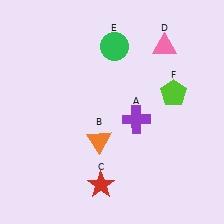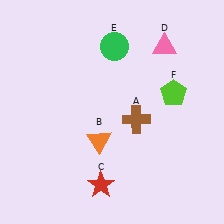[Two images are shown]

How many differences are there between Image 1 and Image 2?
There is 1 difference between the two images.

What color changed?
The cross (A) changed from purple in Image 1 to brown in Image 2.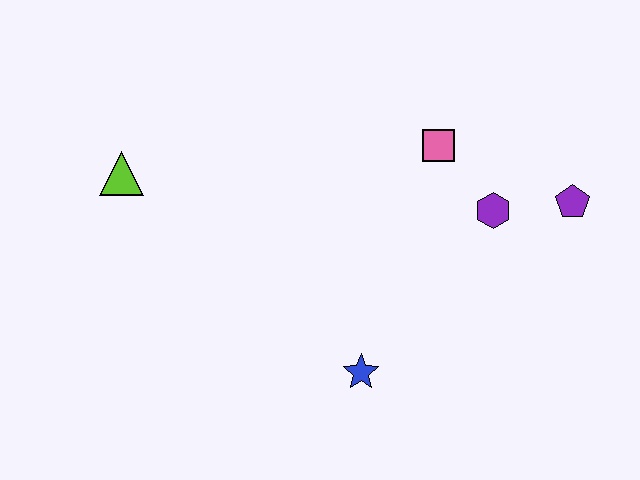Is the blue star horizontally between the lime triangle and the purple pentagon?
Yes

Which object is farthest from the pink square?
The lime triangle is farthest from the pink square.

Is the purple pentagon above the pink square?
No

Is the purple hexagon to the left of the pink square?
No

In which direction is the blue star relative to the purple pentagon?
The blue star is to the left of the purple pentagon.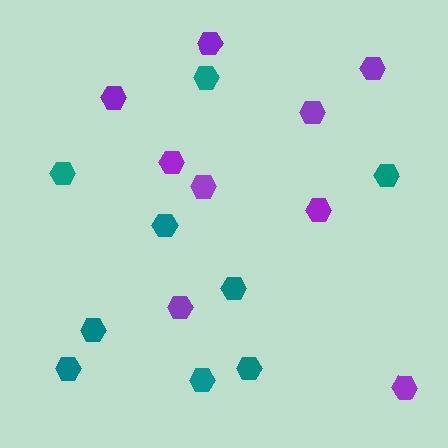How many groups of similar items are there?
There are 2 groups: one group of teal hexagons (9) and one group of purple hexagons (9).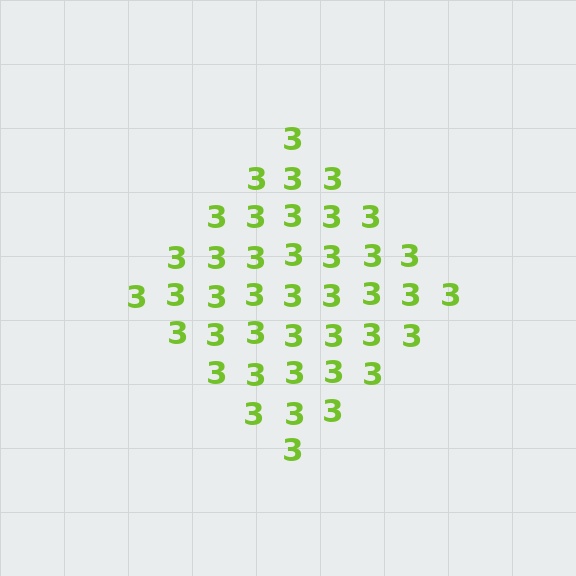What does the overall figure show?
The overall figure shows a diamond.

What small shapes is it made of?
It is made of small digit 3's.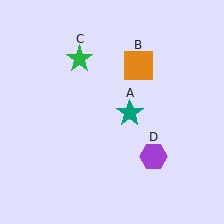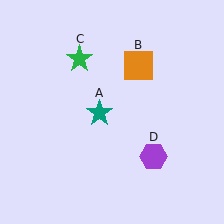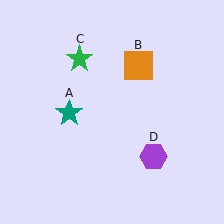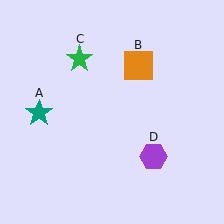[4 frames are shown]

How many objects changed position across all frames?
1 object changed position: teal star (object A).